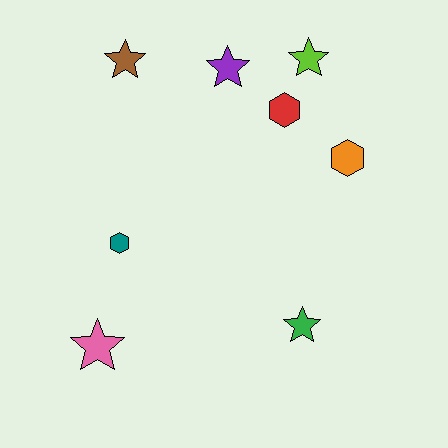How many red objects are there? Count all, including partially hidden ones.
There is 1 red object.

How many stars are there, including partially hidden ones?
There are 5 stars.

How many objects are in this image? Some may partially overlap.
There are 8 objects.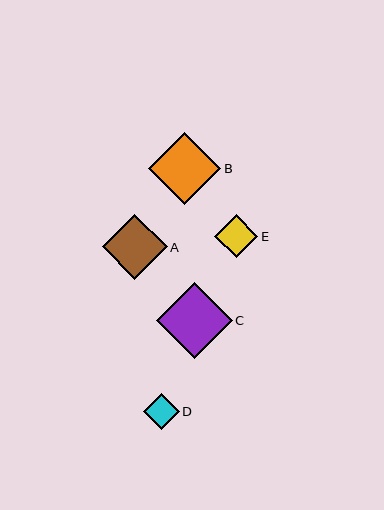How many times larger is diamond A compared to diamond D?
Diamond A is approximately 1.8 times the size of diamond D.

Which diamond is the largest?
Diamond C is the largest with a size of approximately 76 pixels.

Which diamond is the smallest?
Diamond D is the smallest with a size of approximately 36 pixels.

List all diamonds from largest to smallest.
From largest to smallest: C, B, A, E, D.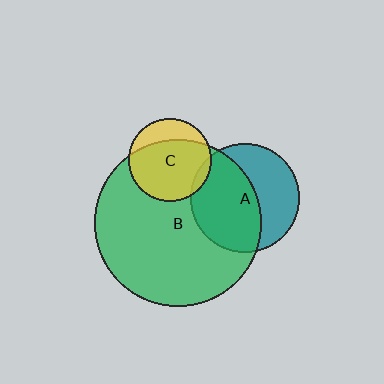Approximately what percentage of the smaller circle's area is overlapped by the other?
Approximately 5%.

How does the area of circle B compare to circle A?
Approximately 2.3 times.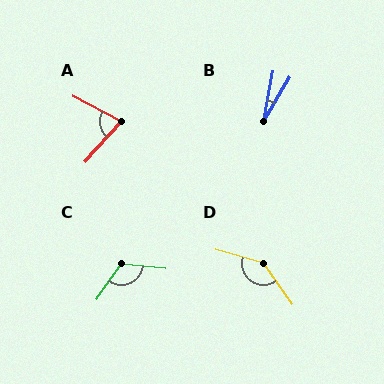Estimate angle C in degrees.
Approximately 119 degrees.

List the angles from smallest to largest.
B (21°), A (76°), C (119°), D (141°).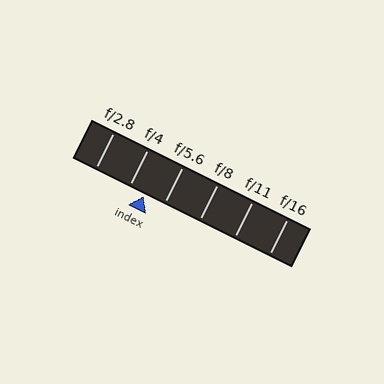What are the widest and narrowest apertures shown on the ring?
The widest aperture shown is f/2.8 and the narrowest is f/16.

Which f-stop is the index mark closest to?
The index mark is closest to f/4.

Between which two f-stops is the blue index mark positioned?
The index mark is between f/4 and f/5.6.